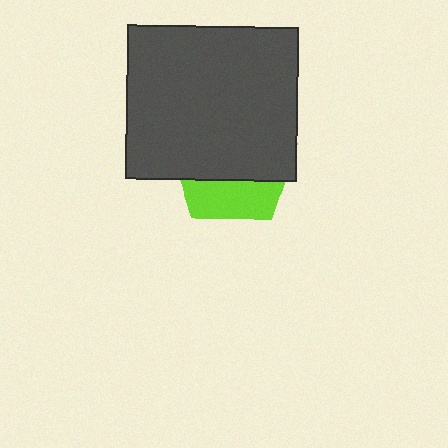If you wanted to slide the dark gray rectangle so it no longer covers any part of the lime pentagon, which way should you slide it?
Slide it up — that is the most direct way to separate the two shapes.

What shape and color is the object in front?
The object in front is a dark gray rectangle.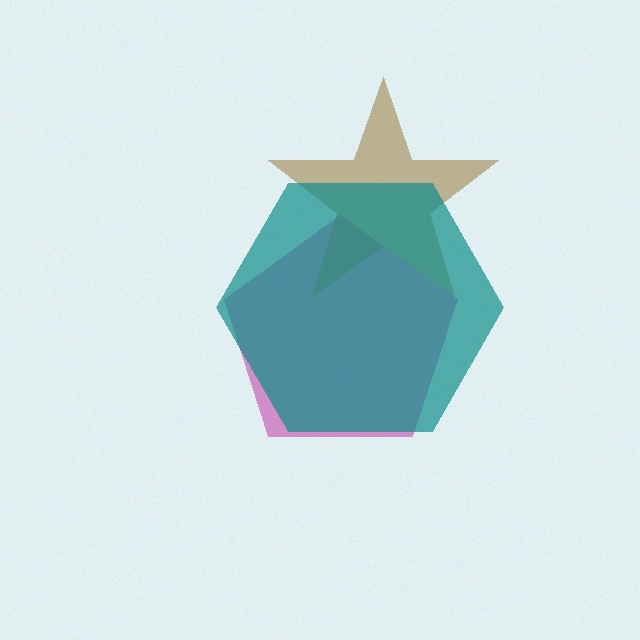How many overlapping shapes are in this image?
There are 3 overlapping shapes in the image.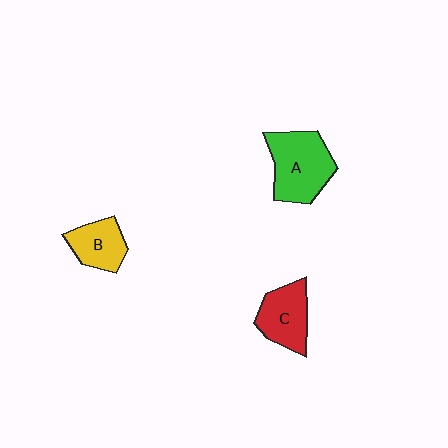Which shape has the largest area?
Shape A (green).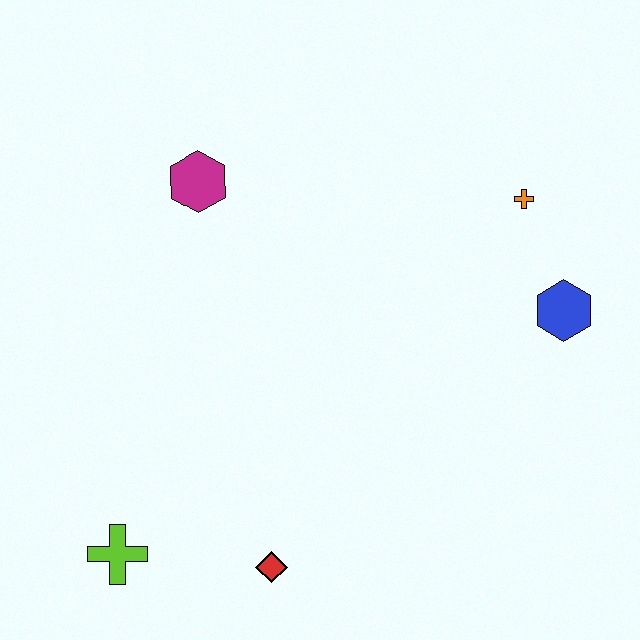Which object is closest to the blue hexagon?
The orange cross is closest to the blue hexagon.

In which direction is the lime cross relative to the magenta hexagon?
The lime cross is below the magenta hexagon.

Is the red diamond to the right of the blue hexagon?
No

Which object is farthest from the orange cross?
The lime cross is farthest from the orange cross.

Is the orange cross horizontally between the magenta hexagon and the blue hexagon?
Yes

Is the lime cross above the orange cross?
No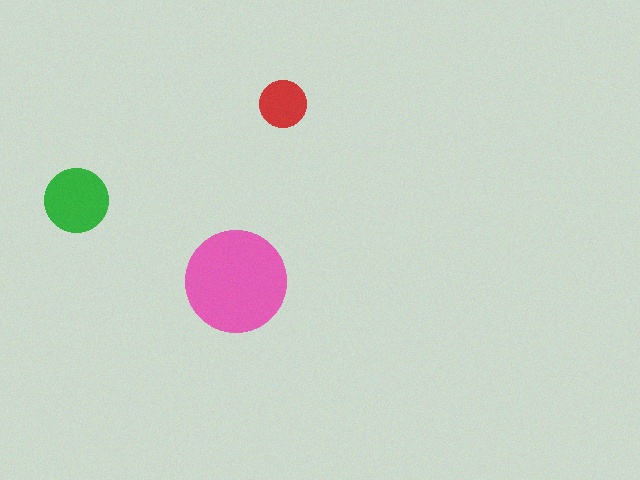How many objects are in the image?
There are 3 objects in the image.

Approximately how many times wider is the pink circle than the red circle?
About 2 times wider.